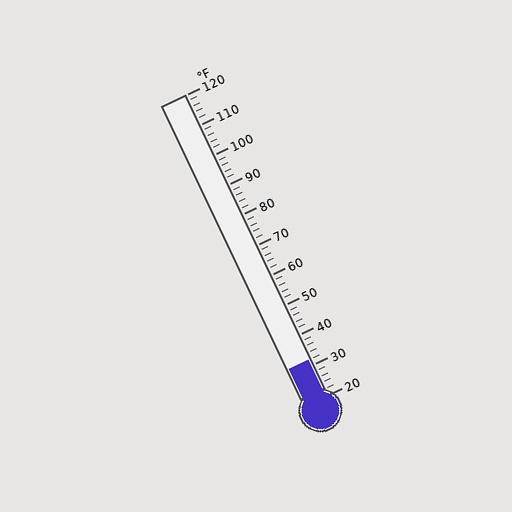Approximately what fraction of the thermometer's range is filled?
The thermometer is filled to approximately 10% of its range.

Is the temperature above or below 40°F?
The temperature is below 40°F.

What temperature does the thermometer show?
The thermometer shows approximately 32°F.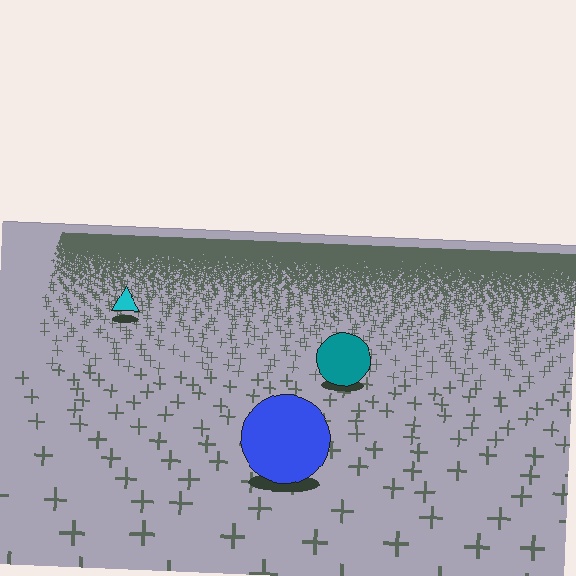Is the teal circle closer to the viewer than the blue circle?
No. The blue circle is closer — you can tell from the texture gradient: the ground texture is coarser near it.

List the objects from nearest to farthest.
From nearest to farthest: the blue circle, the teal circle, the cyan triangle.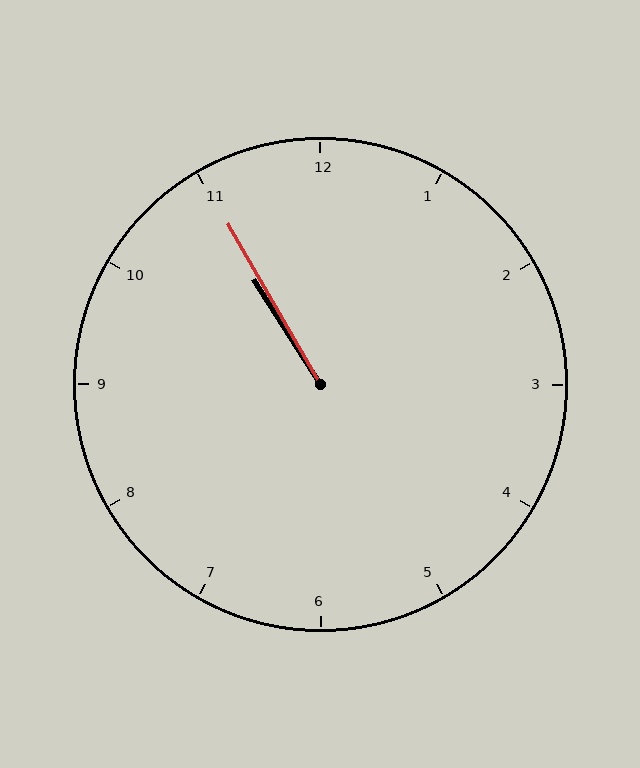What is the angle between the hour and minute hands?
Approximately 2 degrees.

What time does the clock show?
10:55.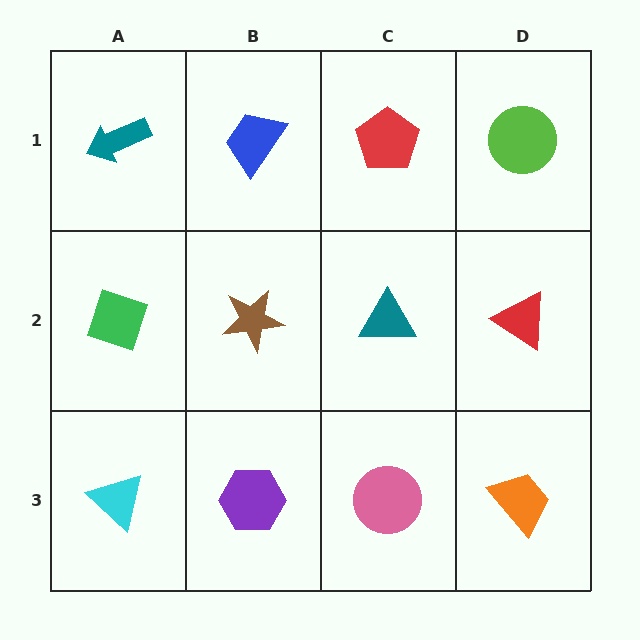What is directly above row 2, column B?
A blue trapezoid.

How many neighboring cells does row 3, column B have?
3.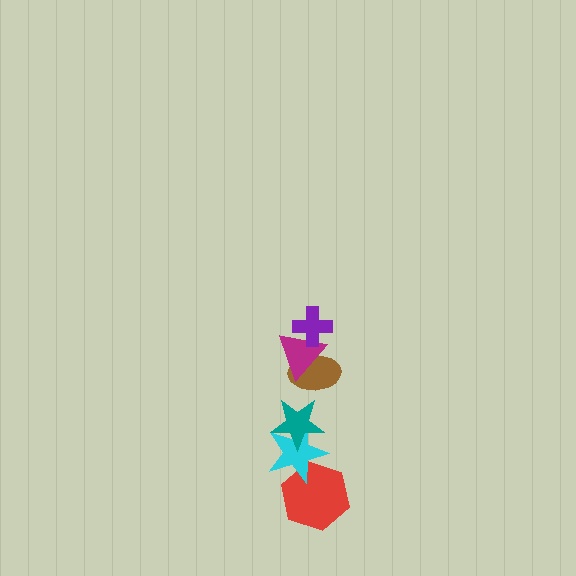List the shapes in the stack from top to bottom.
From top to bottom: the purple cross, the magenta triangle, the brown ellipse, the teal star, the cyan star, the red hexagon.